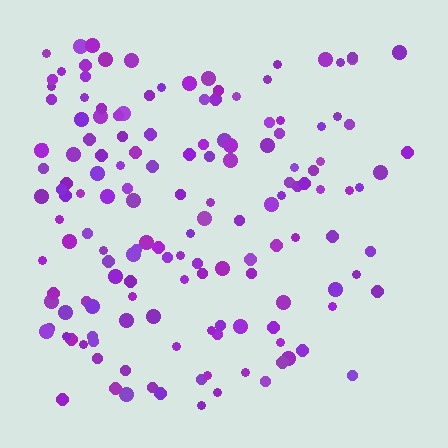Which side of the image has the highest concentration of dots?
The left.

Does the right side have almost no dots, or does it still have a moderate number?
Still a moderate number, just noticeably fewer than the left.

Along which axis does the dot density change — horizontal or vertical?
Horizontal.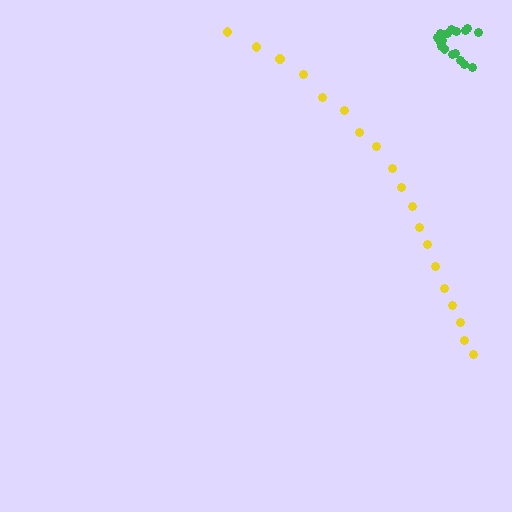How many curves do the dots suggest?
There are 2 distinct paths.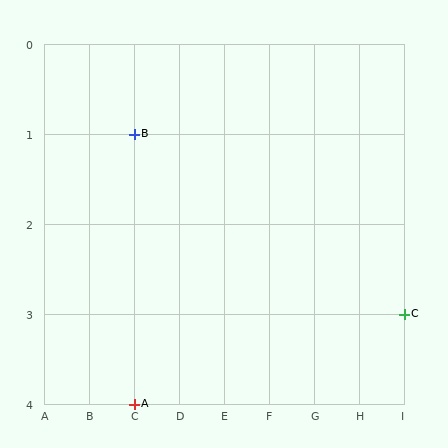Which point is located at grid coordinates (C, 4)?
Point A is at (C, 4).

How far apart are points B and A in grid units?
Points B and A are 3 rows apart.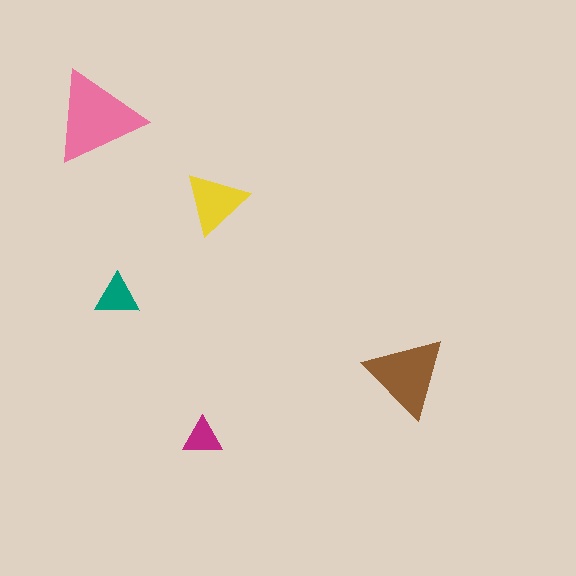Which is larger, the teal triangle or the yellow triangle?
The yellow one.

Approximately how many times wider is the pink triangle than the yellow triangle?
About 1.5 times wider.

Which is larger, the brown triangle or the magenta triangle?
The brown one.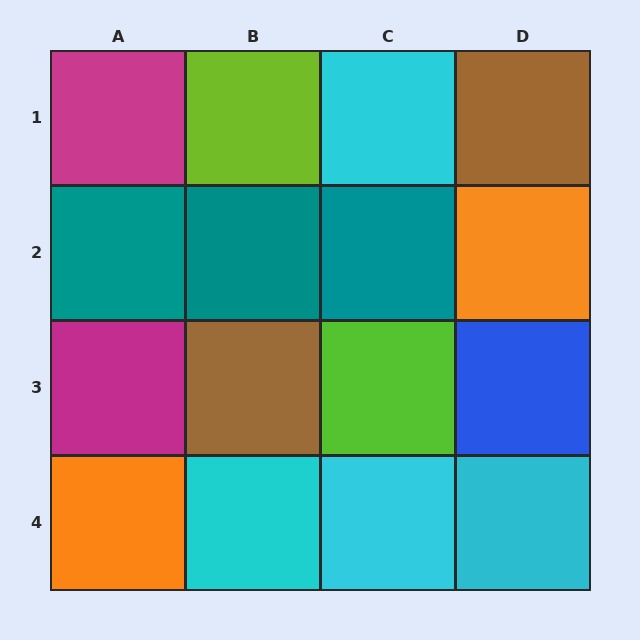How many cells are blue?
1 cell is blue.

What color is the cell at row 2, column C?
Teal.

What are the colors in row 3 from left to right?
Magenta, brown, lime, blue.